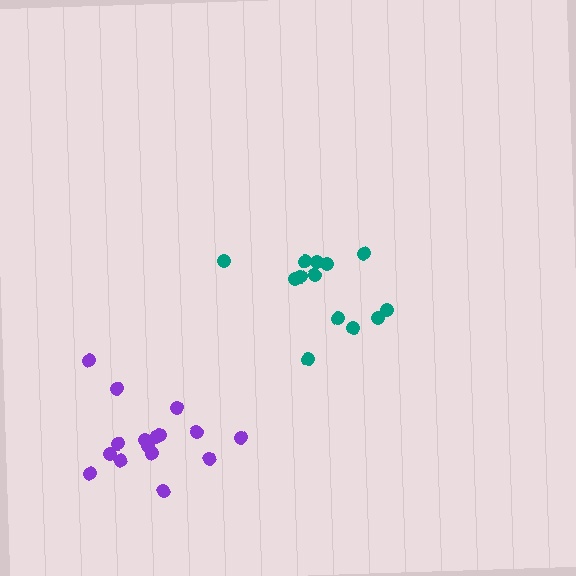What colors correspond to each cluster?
The clusters are colored: teal, purple.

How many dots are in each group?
Group 1: 13 dots, Group 2: 16 dots (29 total).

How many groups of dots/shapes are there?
There are 2 groups.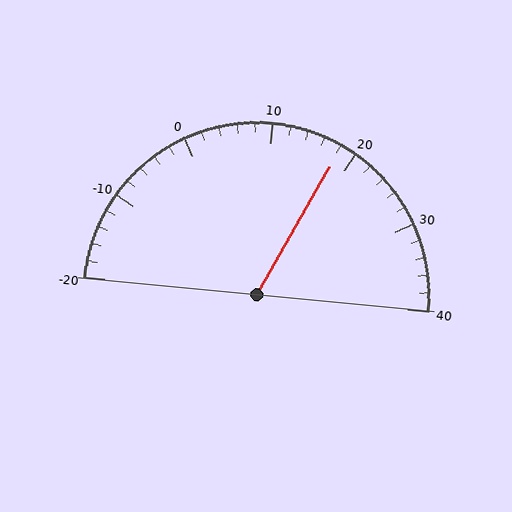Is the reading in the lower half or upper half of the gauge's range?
The reading is in the upper half of the range (-20 to 40).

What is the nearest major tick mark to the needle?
The nearest major tick mark is 20.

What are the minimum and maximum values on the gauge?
The gauge ranges from -20 to 40.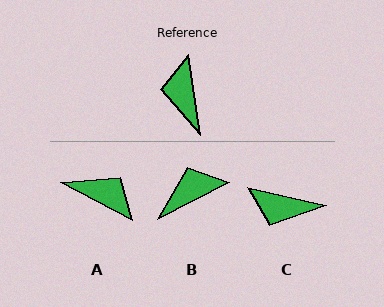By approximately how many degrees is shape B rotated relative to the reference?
Approximately 71 degrees clockwise.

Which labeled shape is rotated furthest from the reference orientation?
A, about 126 degrees away.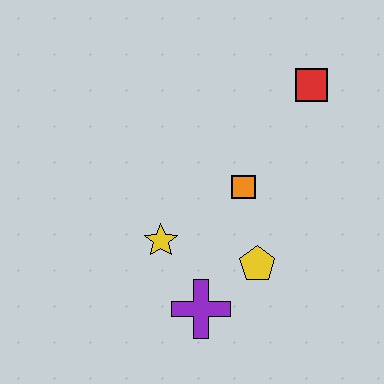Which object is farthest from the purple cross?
The red square is farthest from the purple cross.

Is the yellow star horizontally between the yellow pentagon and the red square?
No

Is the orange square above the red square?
No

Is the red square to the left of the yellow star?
No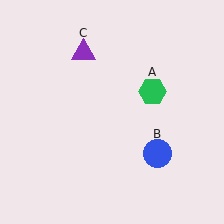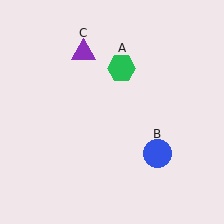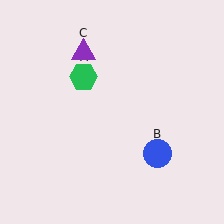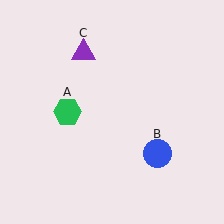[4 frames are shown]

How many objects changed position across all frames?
1 object changed position: green hexagon (object A).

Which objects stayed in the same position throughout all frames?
Blue circle (object B) and purple triangle (object C) remained stationary.